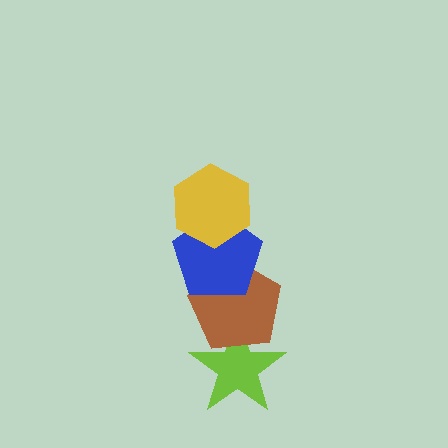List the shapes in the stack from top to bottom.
From top to bottom: the yellow hexagon, the blue pentagon, the brown pentagon, the lime star.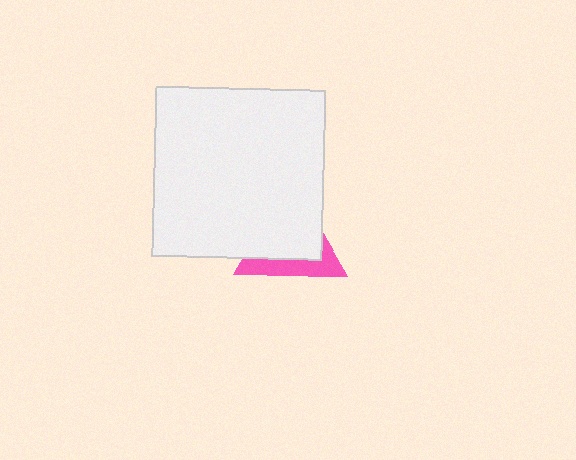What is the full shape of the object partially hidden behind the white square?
The partially hidden object is a pink triangle.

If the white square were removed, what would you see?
You would see the complete pink triangle.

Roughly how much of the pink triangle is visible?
A small part of it is visible (roughly 34%).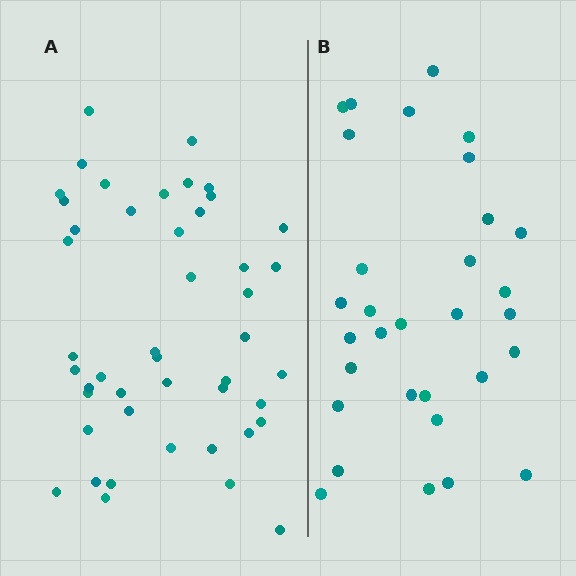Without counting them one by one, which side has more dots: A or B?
Region A (the left region) has more dots.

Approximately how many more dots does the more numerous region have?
Region A has approximately 15 more dots than region B.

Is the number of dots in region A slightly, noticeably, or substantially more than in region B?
Region A has substantially more. The ratio is roughly 1.5 to 1.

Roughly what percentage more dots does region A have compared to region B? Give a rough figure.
About 50% more.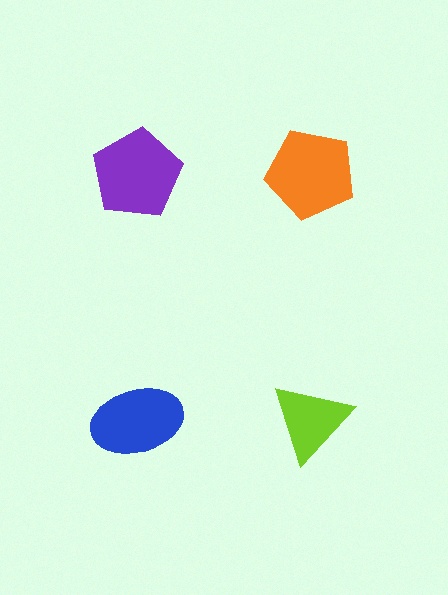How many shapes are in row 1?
2 shapes.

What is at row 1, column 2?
An orange pentagon.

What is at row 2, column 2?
A lime triangle.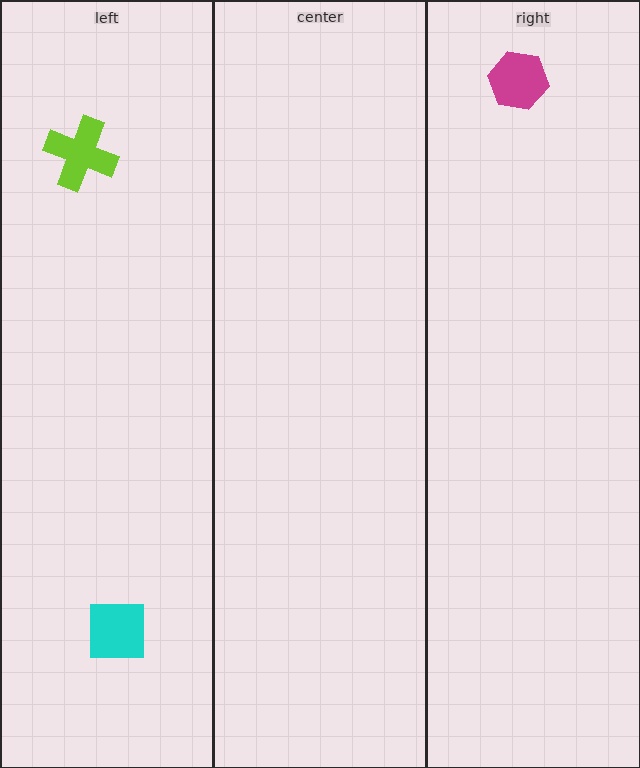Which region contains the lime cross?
The left region.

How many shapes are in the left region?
2.